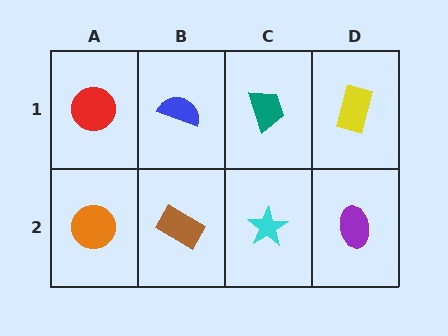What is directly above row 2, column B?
A blue semicircle.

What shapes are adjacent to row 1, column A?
An orange circle (row 2, column A), a blue semicircle (row 1, column B).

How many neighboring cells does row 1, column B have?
3.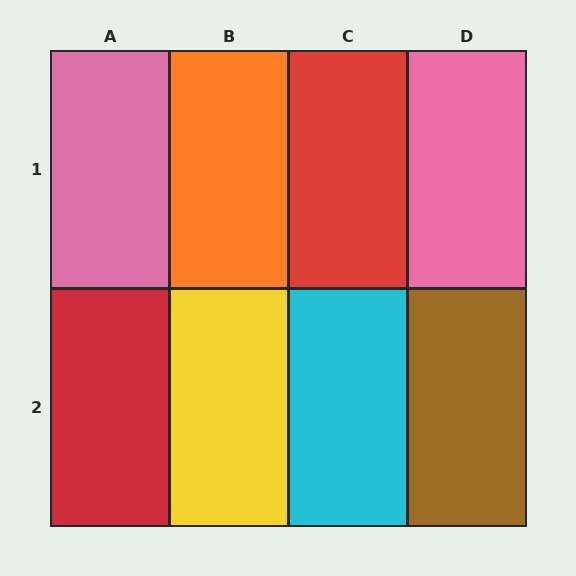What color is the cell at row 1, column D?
Pink.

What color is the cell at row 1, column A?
Pink.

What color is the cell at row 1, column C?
Red.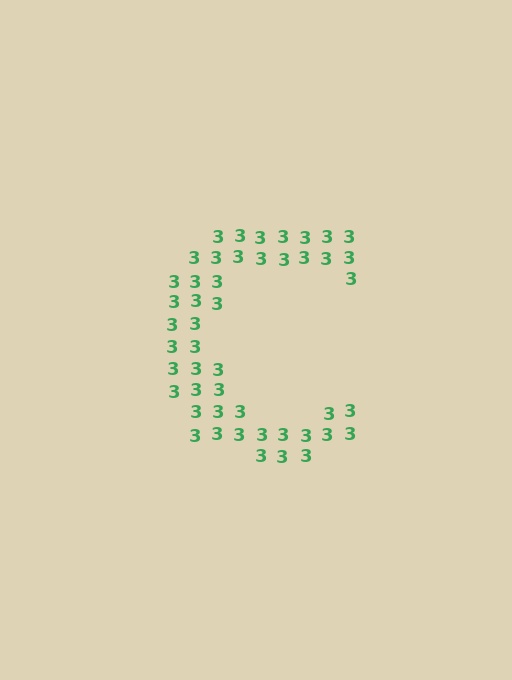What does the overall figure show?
The overall figure shows the letter C.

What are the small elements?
The small elements are digit 3's.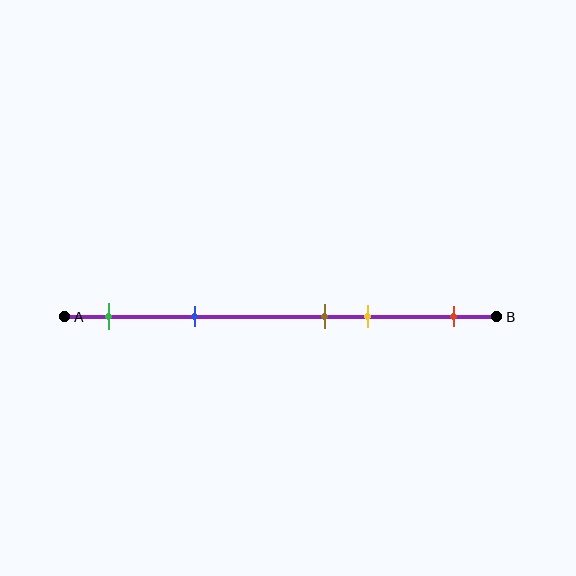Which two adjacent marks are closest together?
The brown and yellow marks are the closest adjacent pair.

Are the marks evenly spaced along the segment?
No, the marks are not evenly spaced.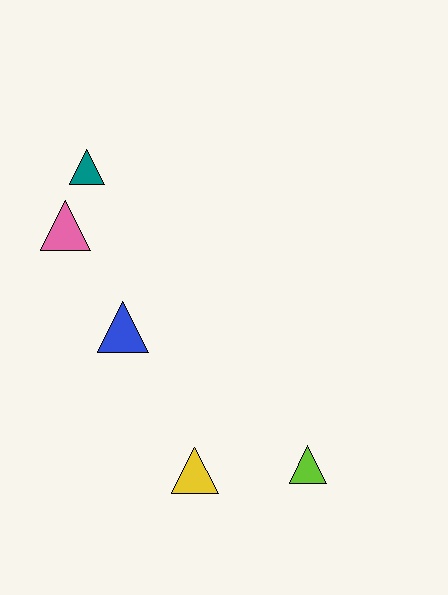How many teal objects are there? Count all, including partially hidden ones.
There is 1 teal object.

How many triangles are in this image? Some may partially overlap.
There are 5 triangles.